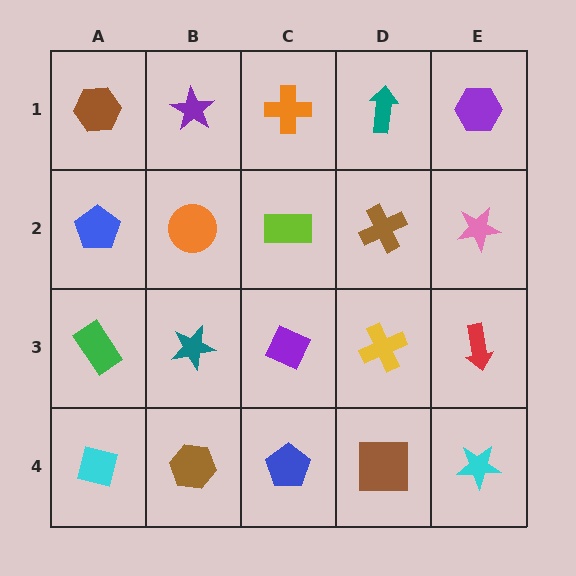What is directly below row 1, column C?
A lime rectangle.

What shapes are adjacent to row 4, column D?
A yellow cross (row 3, column D), a blue pentagon (row 4, column C), a cyan star (row 4, column E).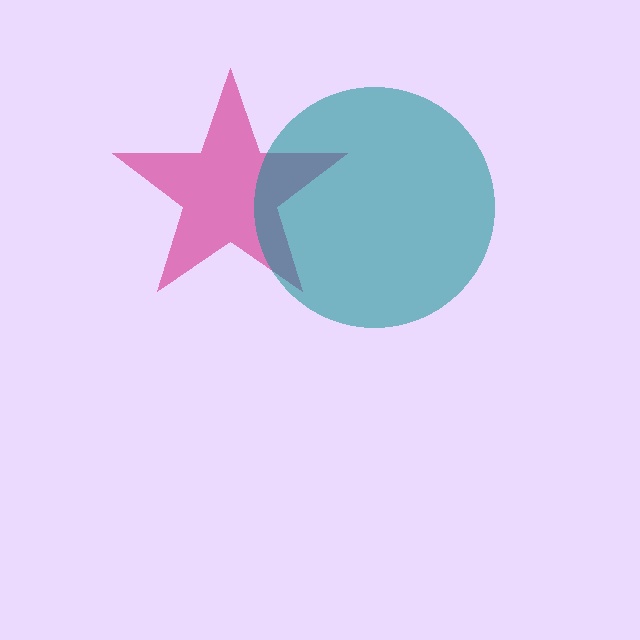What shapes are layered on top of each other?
The layered shapes are: a magenta star, a teal circle.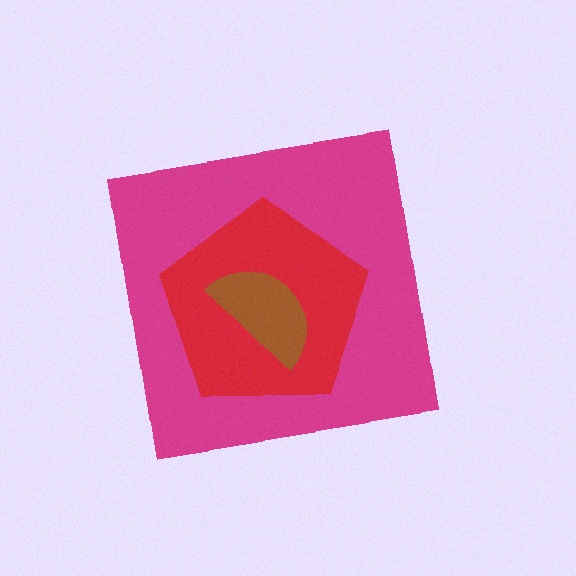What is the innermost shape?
The brown semicircle.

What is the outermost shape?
The magenta square.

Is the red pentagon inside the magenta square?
Yes.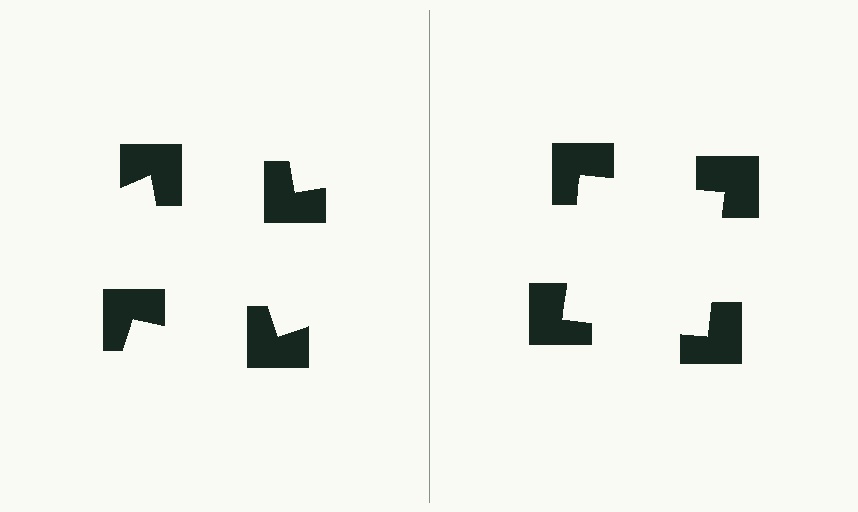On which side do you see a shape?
An illusory square appears on the right side. On the left side the wedge cuts are rotated, so no coherent shape forms.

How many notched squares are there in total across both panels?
8 — 4 on each side.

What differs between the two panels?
The notched squares are positioned identically on both sides; only the wedge orientations differ. On the right they align to a square; on the left they are misaligned.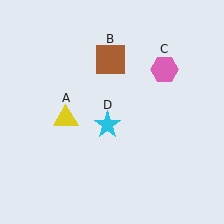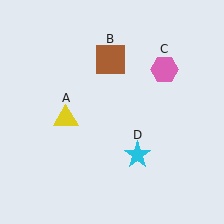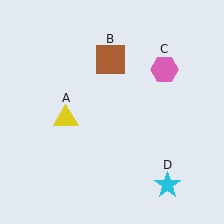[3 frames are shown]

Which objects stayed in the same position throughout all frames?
Yellow triangle (object A) and brown square (object B) and pink hexagon (object C) remained stationary.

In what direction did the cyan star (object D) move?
The cyan star (object D) moved down and to the right.